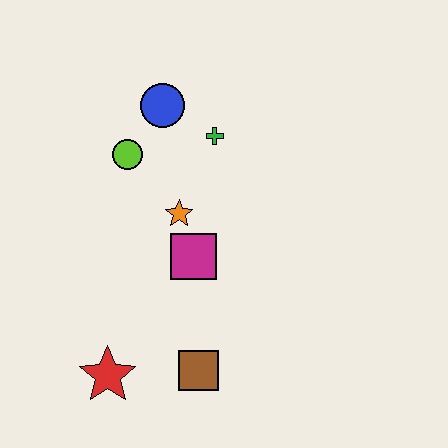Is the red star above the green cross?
No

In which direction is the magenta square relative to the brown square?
The magenta square is above the brown square.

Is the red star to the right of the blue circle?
No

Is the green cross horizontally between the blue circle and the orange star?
No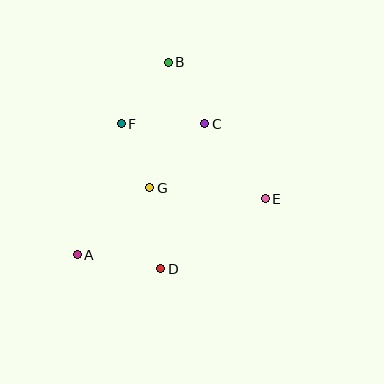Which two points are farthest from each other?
Points A and B are farthest from each other.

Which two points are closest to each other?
Points F and G are closest to each other.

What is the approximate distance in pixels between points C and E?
The distance between C and E is approximately 96 pixels.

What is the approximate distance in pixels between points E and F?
The distance between E and F is approximately 163 pixels.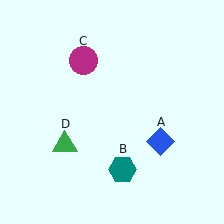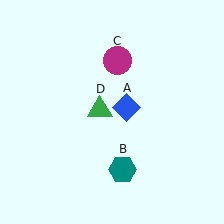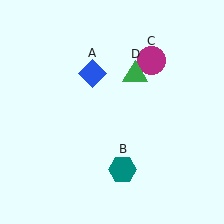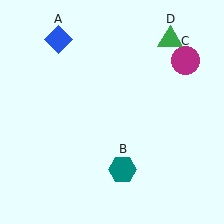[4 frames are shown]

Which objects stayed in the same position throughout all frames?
Teal hexagon (object B) remained stationary.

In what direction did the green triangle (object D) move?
The green triangle (object D) moved up and to the right.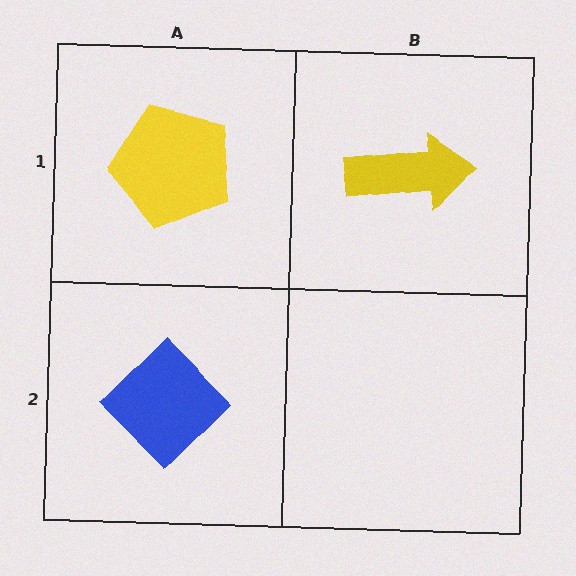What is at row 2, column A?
A blue diamond.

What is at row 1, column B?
A yellow arrow.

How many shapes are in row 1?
2 shapes.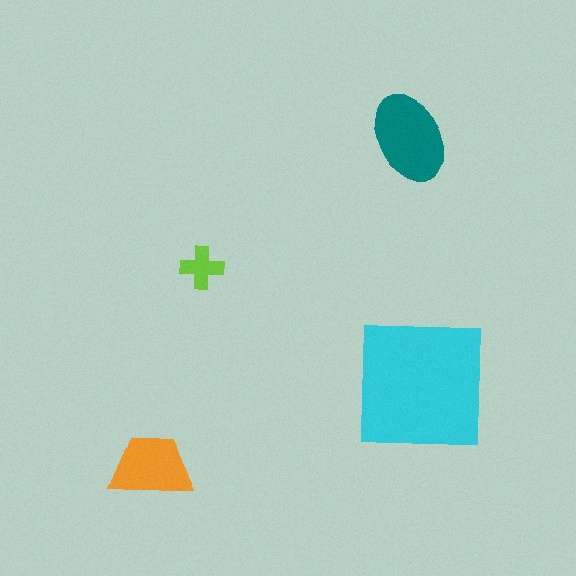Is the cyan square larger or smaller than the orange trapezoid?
Larger.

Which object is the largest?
The cyan square.